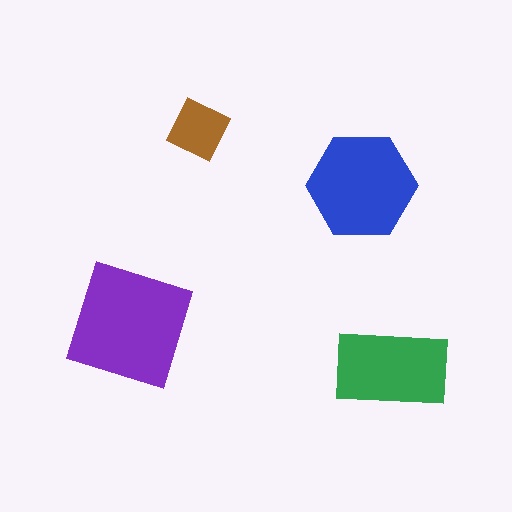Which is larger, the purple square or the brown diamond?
The purple square.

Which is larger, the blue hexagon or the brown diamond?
The blue hexagon.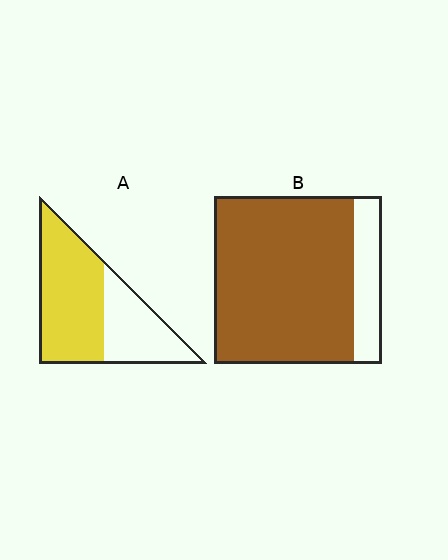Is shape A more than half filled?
Yes.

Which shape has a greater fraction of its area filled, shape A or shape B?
Shape B.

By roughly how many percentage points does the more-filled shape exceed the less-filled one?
By roughly 20 percentage points (B over A).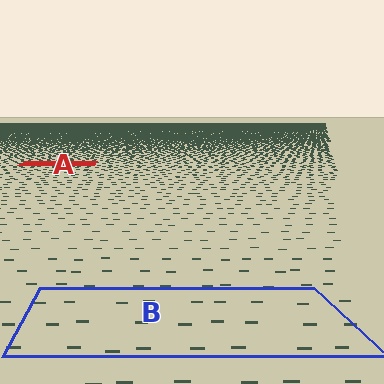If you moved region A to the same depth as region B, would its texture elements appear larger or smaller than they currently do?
They would appear larger. At a closer depth, the same texture elements are projected at a bigger on-screen size.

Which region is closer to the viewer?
Region B is closer. The texture elements there are larger and more spread out.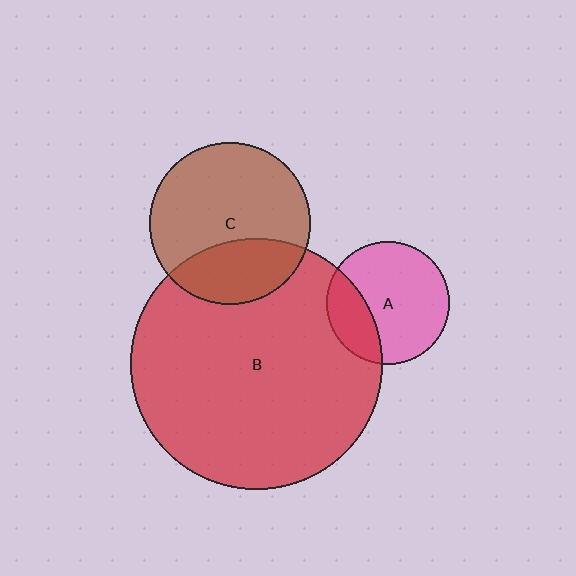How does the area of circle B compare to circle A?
Approximately 4.2 times.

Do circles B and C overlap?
Yes.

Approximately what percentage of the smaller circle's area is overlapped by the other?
Approximately 30%.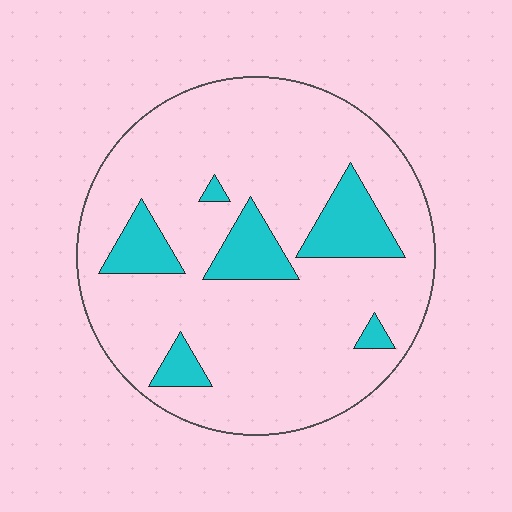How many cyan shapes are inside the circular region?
6.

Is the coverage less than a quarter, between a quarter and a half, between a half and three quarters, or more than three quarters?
Less than a quarter.